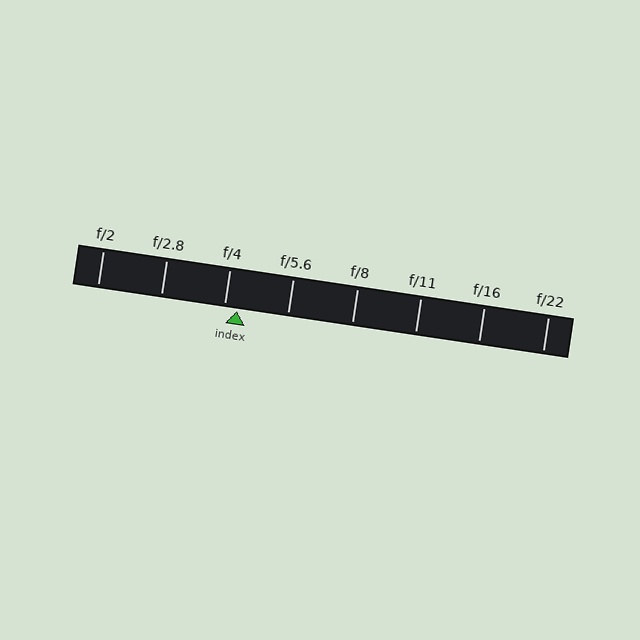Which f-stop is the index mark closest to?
The index mark is closest to f/4.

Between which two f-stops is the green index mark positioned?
The index mark is between f/4 and f/5.6.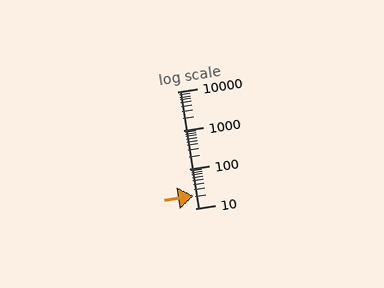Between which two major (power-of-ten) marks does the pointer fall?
The pointer is between 10 and 100.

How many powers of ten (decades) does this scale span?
The scale spans 3 decades, from 10 to 10000.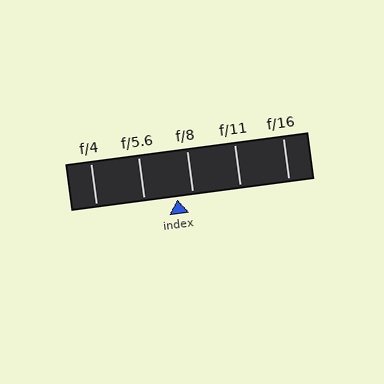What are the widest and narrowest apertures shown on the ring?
The widest aperture shown is f/4 and the narrowest is f/16.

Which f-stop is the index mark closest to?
The index mark is closest to f/8.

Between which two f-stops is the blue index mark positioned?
The index mark is between f/5.6 and f/8.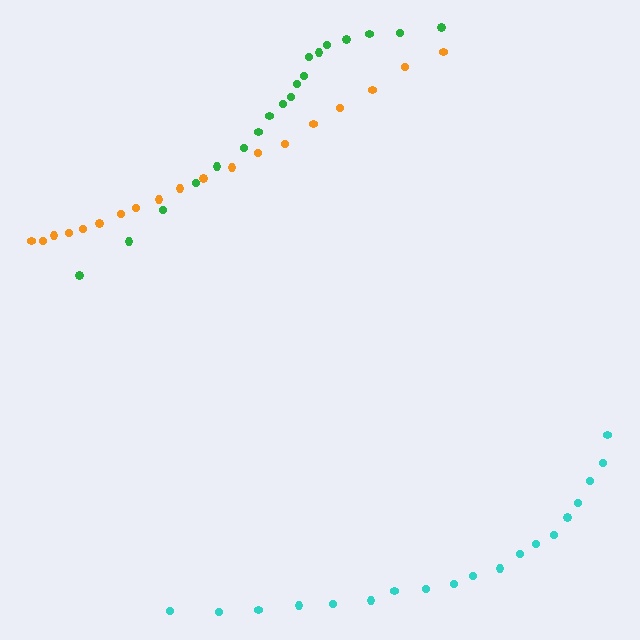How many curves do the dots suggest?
There are 3 distinct paths.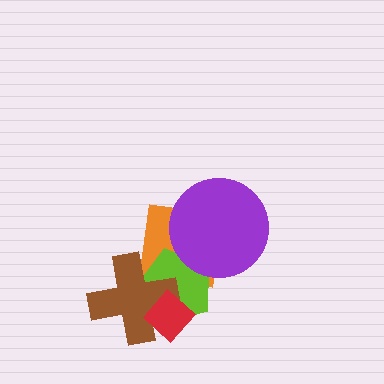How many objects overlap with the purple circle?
2 objects overlap with the purple circle.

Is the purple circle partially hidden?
No, no other shape covers it.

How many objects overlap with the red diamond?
2 objects overlap with the red diamond.